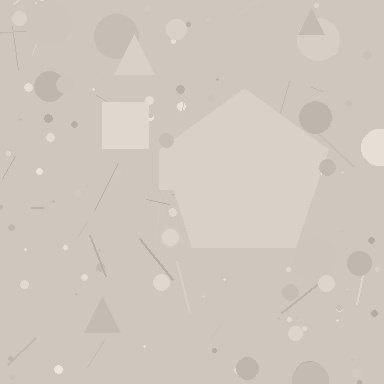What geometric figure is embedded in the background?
A pentagon is embedded in the background.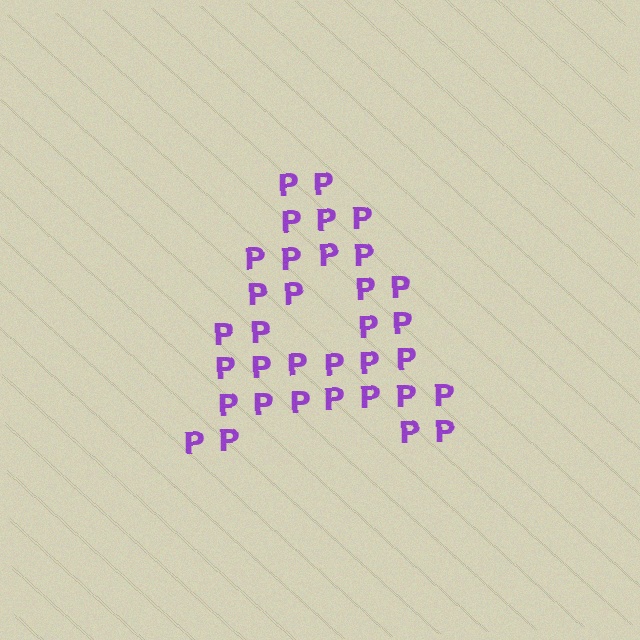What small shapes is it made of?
It is made of small letter P's.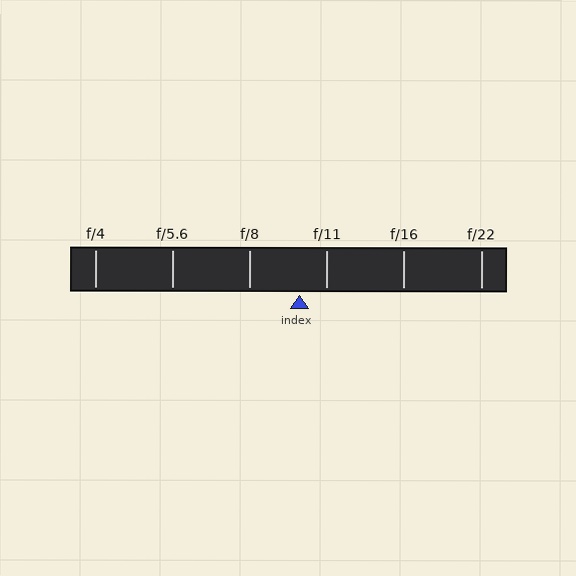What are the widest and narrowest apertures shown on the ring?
The widest aperture shown is f/4 and the narrowest is f/22.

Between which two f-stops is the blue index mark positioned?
The index mark is between f/8 and f/11.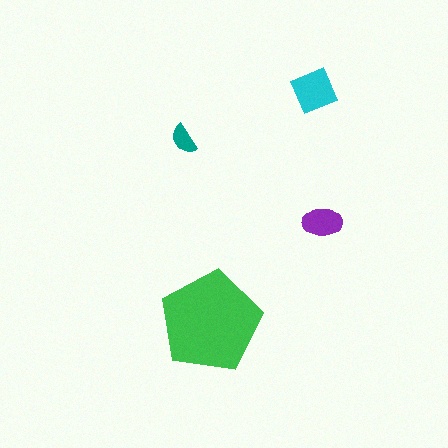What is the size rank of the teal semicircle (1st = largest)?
4th.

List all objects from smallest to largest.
The teal semicircle, the purple ellipse, the cyan square, the green pentagon.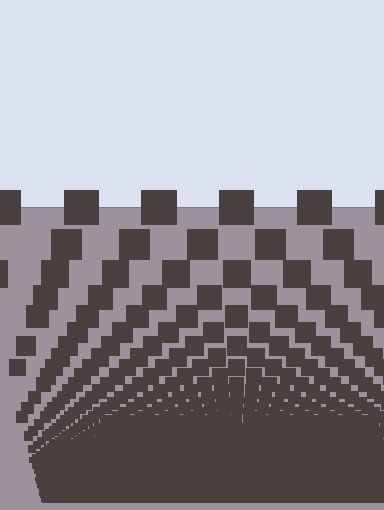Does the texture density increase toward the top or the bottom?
Density increases toward the bottom.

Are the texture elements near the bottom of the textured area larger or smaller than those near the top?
Smaller. The gradient is inverted — elements near the bottom are smaller and denser.